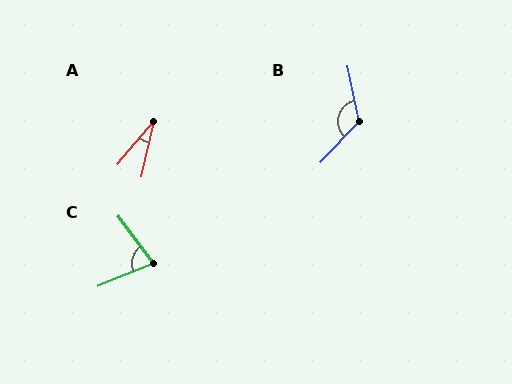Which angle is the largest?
B, at approximately 124 degrees.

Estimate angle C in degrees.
Approximately 75 degrees.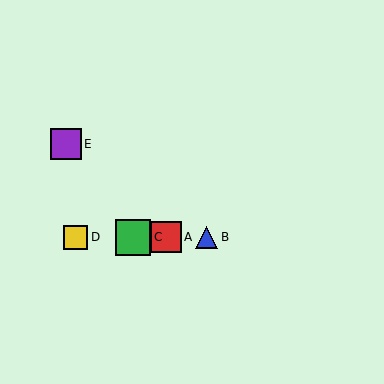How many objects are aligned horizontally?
4 objects (A, B, C, D) are aligned horizontally.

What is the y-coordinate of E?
Object E is at y≈144.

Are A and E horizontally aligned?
No, A is at y≈237 and E is at y≈144.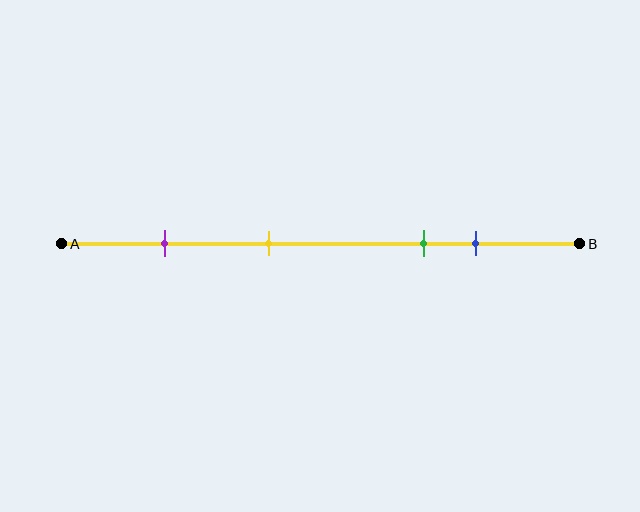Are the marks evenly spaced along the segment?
No, the marks are not evenly spaced.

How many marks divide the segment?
There are 4 marks dividing the segment.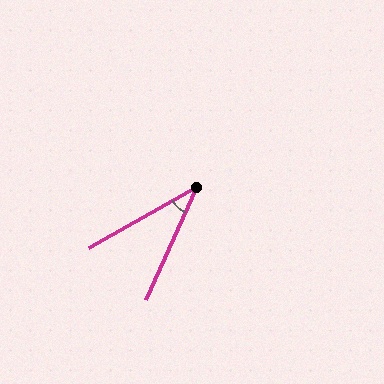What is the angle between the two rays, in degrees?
Approximately 36 degrees.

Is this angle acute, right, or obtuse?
It is acute.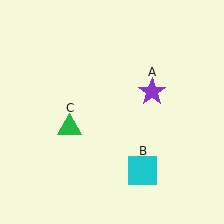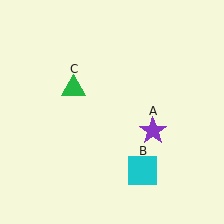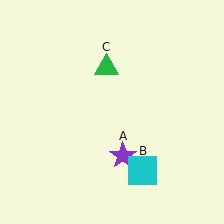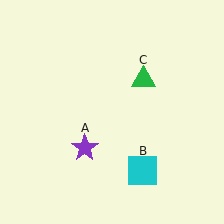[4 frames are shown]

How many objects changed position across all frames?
2 objects changed position: purple star (object A), green triangle (object C).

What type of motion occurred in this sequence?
The purple star (object A), green triangle (object C) rotated clockwise around the center of the scene.